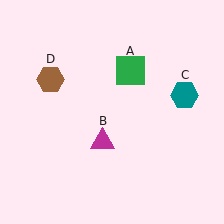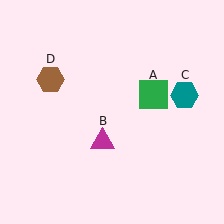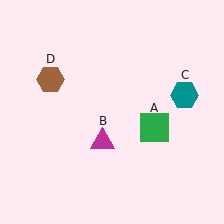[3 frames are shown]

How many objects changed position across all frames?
1 object changed position: green square (object A).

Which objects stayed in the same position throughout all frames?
Magenta triangle (object B) and teal hexagon (object C) and brown hexagon (object D) remained stationary.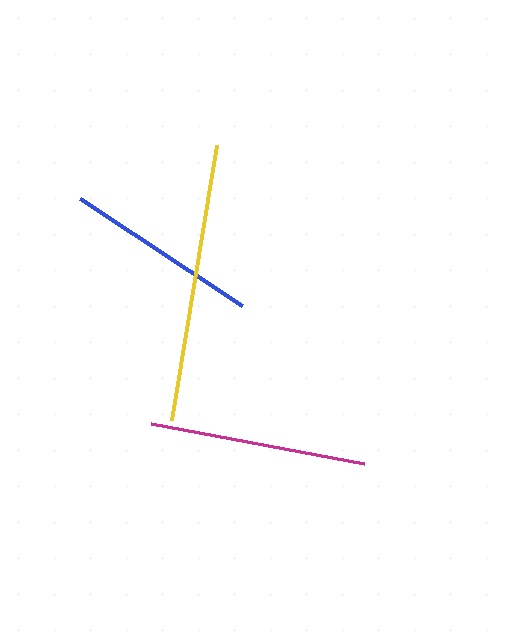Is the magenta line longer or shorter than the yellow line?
The yellow line is longer than the magenta line.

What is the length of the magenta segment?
The magenta segment is approximately 217 pixels long.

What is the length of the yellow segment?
The yellow segment is approximately 279 pixels long.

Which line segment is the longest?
The yellow line is the longest at approximately 279 pixels.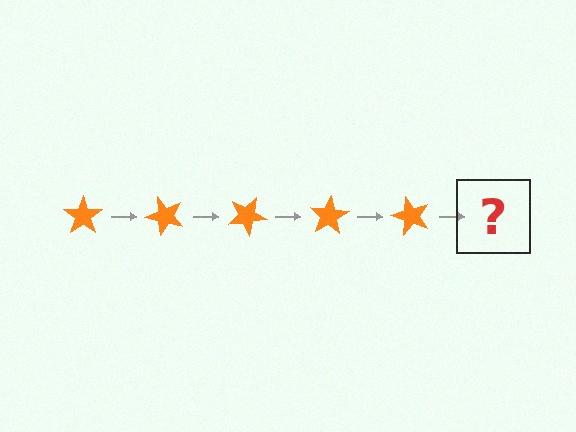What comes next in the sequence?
The next element should be an orange star rotated 250 degrees.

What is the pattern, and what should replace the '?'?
The pattern is that the star rotates 50 degrees each step. The '?' should be an orange star rotated 250 degrees.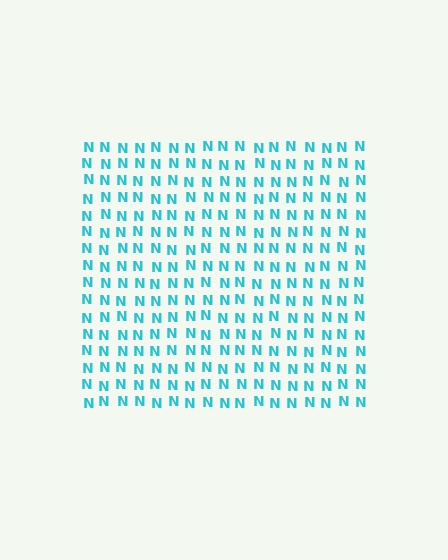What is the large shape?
The large shape is a square.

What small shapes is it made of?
It is made of small letter N's.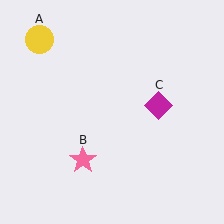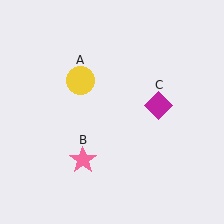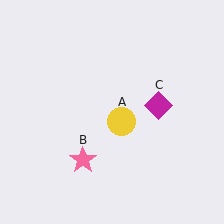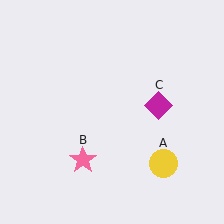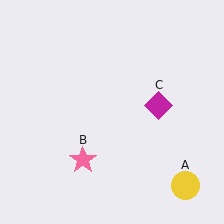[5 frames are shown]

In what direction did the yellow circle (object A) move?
The yellow circle (object A) moved down and to the right.